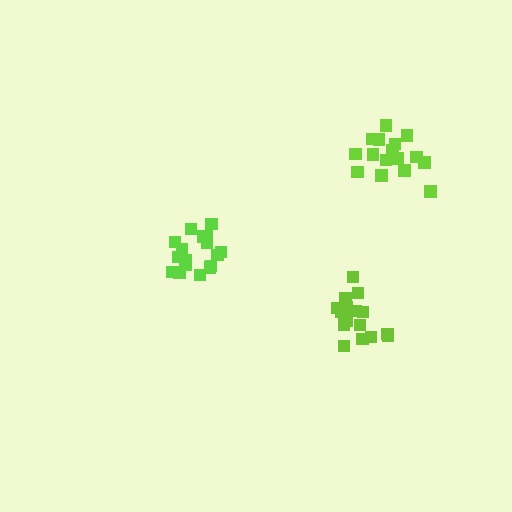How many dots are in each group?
Group 1: 16 dots, Group 2: 18 dots, Group 3: 17 dots (51 total).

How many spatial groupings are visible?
There are 3 spatial groupings.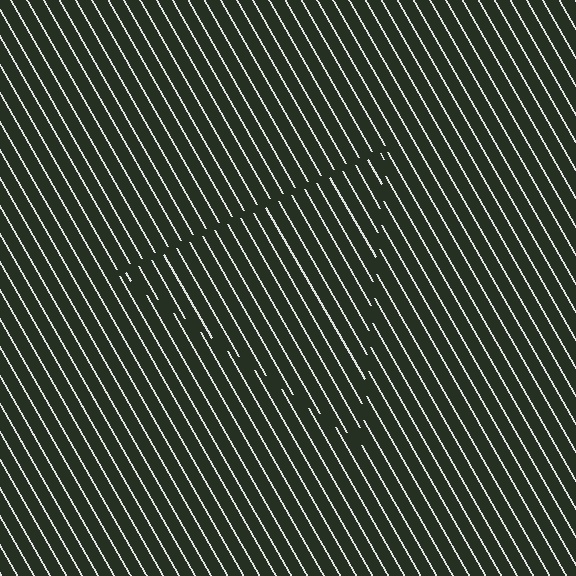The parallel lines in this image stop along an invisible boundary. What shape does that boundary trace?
An illusory triangle. The interior of the shape contains the same grating, shifted by half a period — the contour is defined by the phase discontinuity where line-ends from the inner and outer gratings abut.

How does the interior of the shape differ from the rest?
The interior of the shape contains the same grating, shifted by half a period — the contour is defined by the phase discontinuity where line-ends from the inner and outer gratings abut.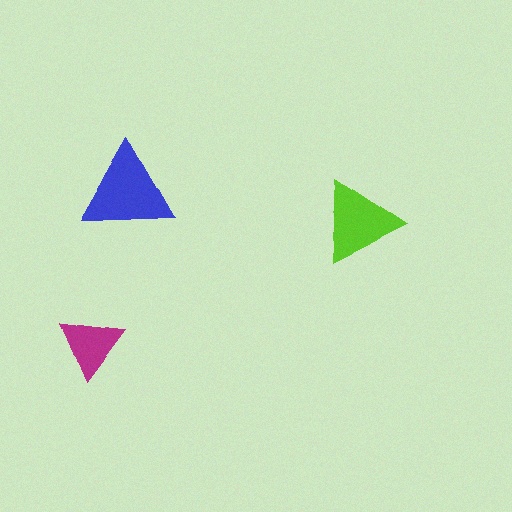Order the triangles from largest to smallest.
the blue one, the lime one, the magenta one.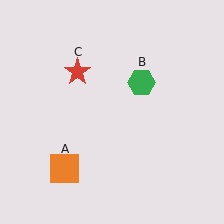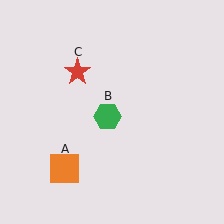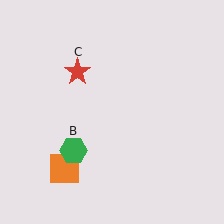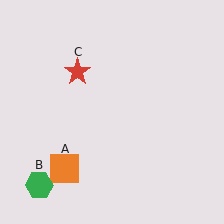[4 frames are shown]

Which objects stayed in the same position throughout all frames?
Orange square (object A) and red star (object C) remained stationary.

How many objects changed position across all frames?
1 object changed position: green hexagon (object B).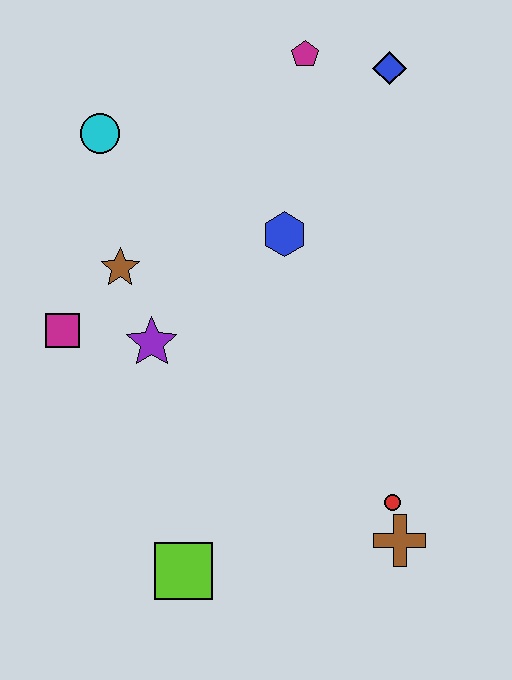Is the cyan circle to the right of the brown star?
No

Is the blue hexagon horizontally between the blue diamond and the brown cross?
No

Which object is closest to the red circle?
The brown cross is closest to the red circle.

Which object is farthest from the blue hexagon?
The lime square is farthest from the blue hexagon.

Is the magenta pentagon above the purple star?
Yes